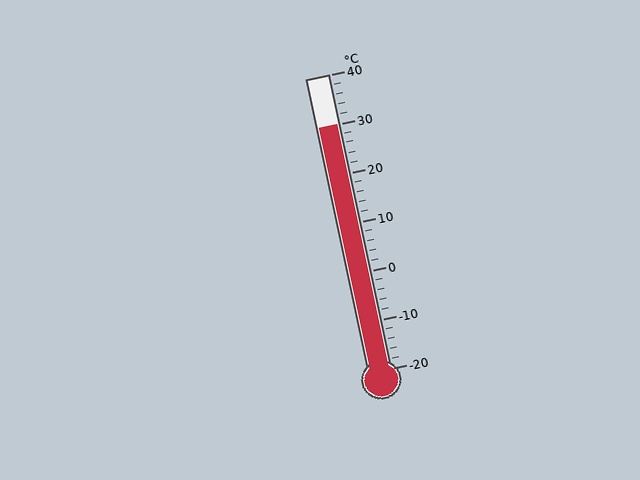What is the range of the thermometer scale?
The thermometer scale ranges from -20°C to 40°C.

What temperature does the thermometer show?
The thermometer shows approximately 30°C.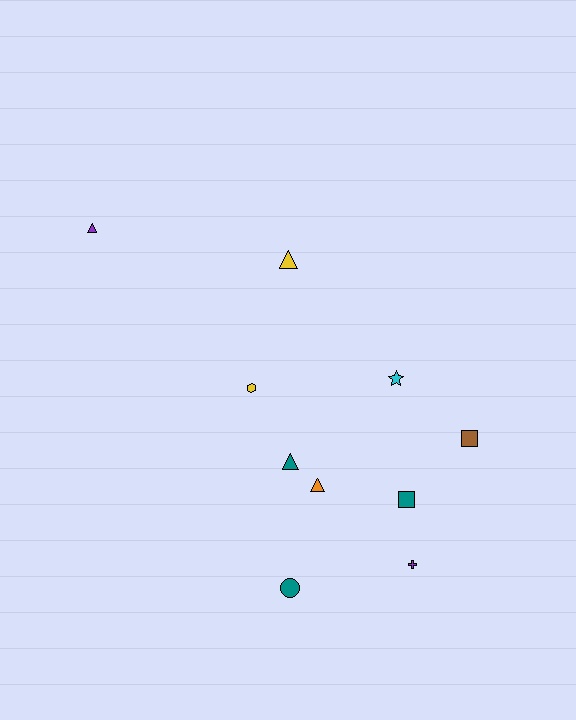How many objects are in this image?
There are 10 objects.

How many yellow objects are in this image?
There are 2 yellow objects.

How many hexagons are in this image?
There is 1 hexagon.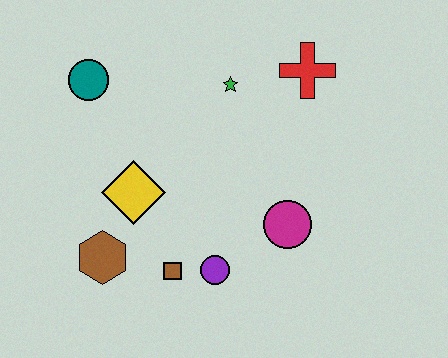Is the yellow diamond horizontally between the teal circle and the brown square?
Yes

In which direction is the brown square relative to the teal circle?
The brown square is below the teal circle.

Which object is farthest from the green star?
The brown hexagon is farthest from the green star.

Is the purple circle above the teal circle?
No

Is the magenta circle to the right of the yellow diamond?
Yes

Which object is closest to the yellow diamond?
The brown hexagon is closest to the yellow diamond.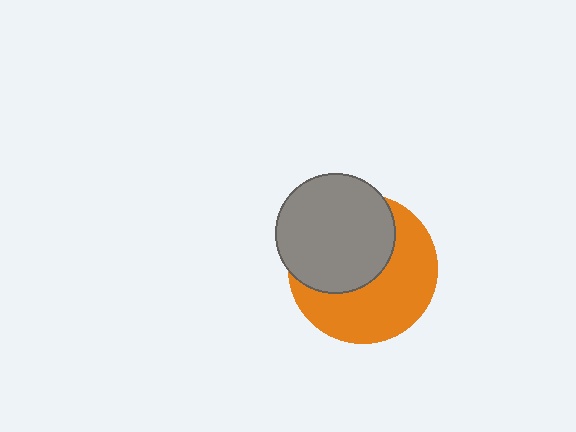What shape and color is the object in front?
The object in front is a gray circle.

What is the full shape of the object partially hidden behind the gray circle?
The partially hidden object is an orange circle.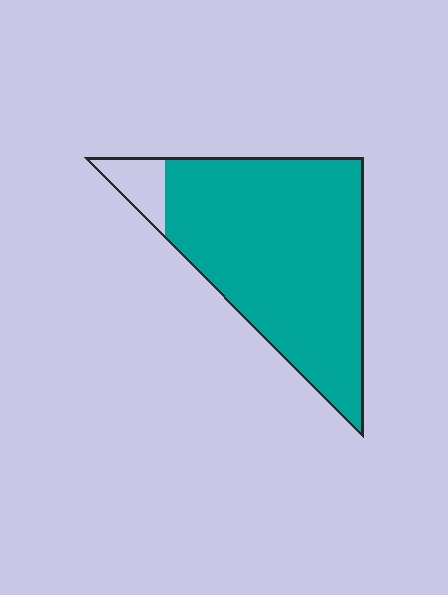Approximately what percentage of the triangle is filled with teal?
Approximately 90%.